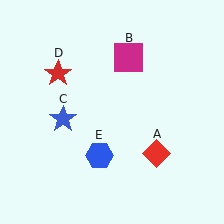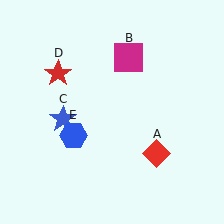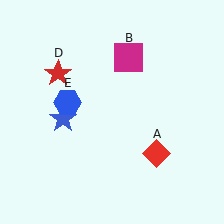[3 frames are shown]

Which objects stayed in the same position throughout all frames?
Red diamond (object A) and magenta square (object B) and blue star (object C) and red star (object D) remained stationary.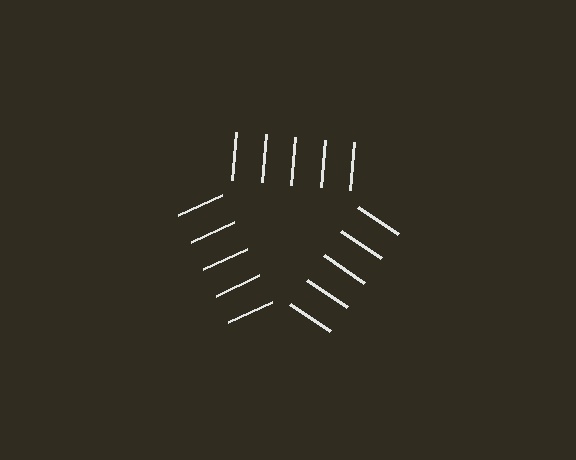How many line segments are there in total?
15 — 5 along each of the 3 edges.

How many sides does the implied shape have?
3 sides — the line-ends trace a triangle.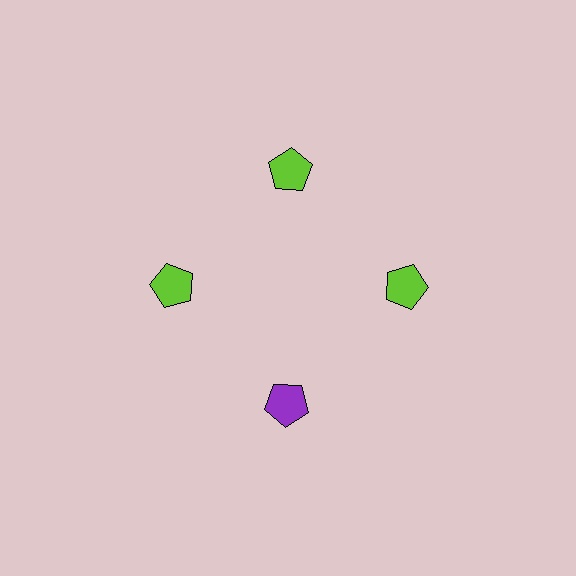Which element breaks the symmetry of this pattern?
The purple pentagon at roughly the 6 o'clock position breaks the symmetry. All other shapes are lime pentagons.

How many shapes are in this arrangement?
There are 4 shapes arranged in a ring pattern.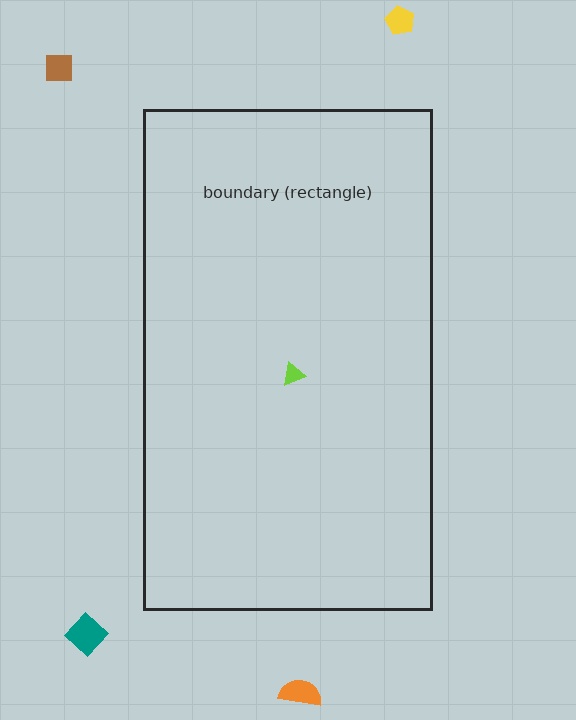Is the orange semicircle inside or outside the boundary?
Outside.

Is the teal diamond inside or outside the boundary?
Outside.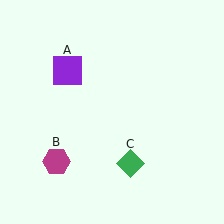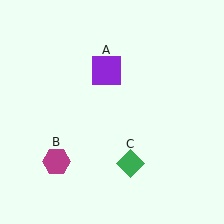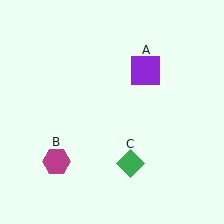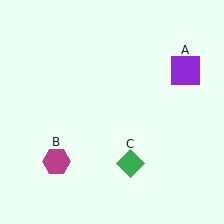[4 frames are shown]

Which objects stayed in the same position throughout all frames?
Magenta hexagon (object B) and green diamond (object C) remained stationary.